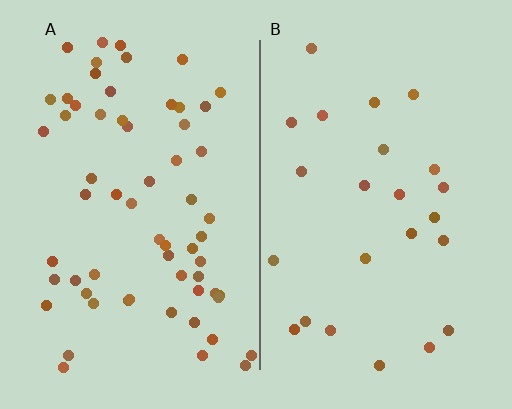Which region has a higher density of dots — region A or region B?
A (the left).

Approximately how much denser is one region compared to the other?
Approximately 2.6× — region A over region B.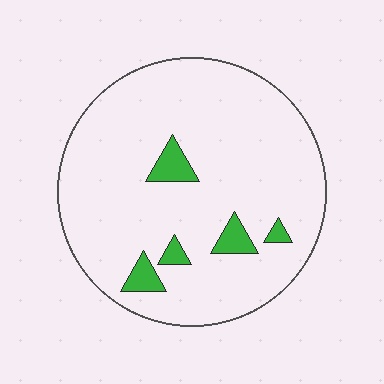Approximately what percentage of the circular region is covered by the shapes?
Approximately 10%.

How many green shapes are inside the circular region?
5.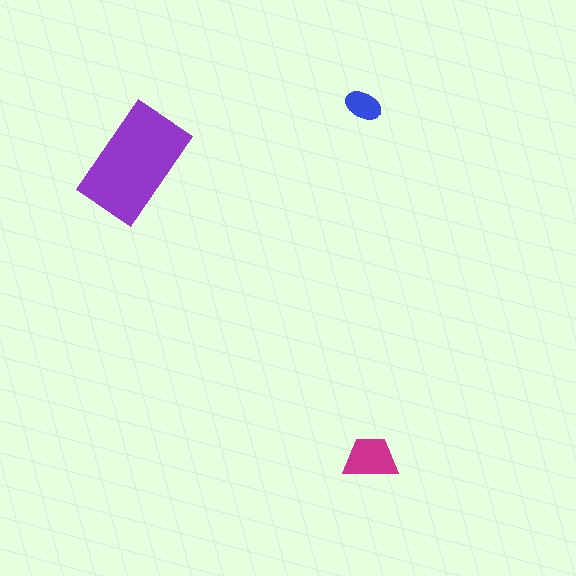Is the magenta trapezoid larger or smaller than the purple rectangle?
Smaller.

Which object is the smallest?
The blue ellipse.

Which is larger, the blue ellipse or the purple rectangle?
The purple rectangle.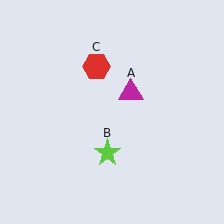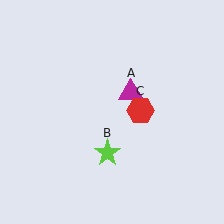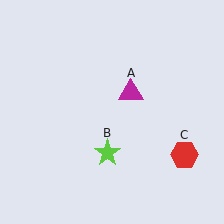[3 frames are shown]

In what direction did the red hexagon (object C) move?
The red hexagon (object C) moved down and to the right.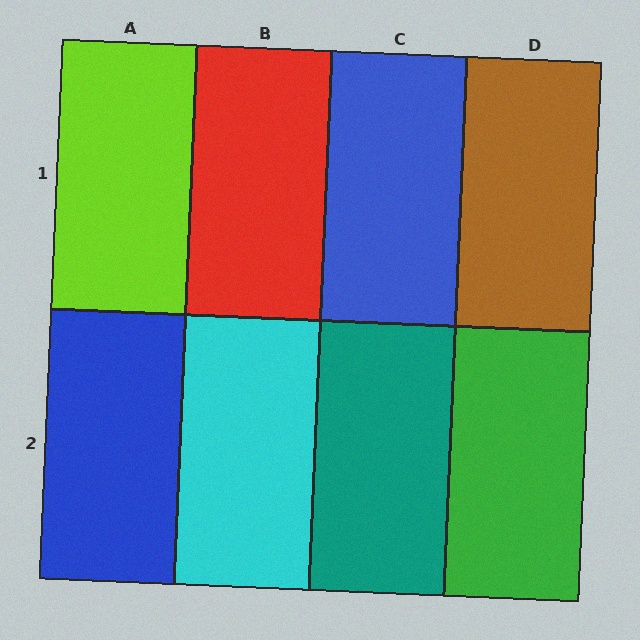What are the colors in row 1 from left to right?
Lime, red, blue, brown.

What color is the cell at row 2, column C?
Teal.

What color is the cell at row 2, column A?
Blue.